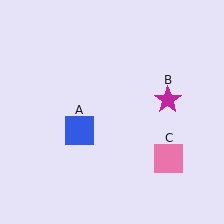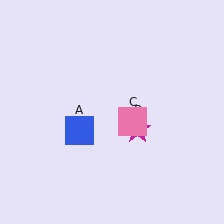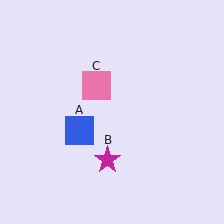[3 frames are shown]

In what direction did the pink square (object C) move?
The pink square (object C) moved up and to the left.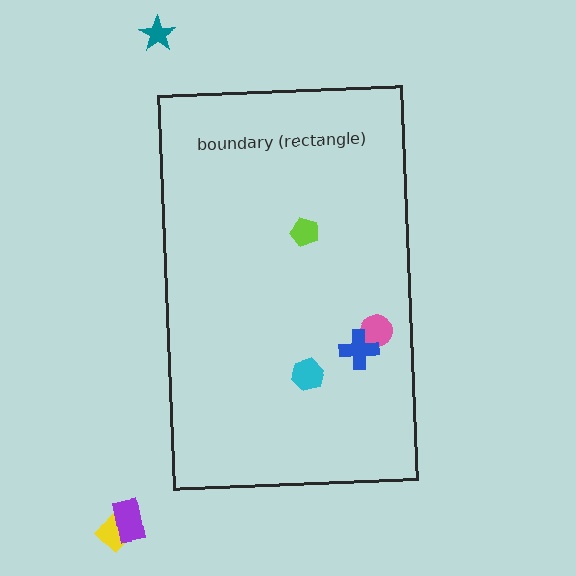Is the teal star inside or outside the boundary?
Outside.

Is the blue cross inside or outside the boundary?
Inside.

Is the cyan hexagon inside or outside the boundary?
Inside.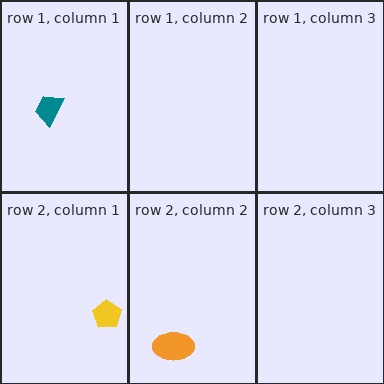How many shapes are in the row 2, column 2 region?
1.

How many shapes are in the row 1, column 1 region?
1.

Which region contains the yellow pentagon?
The row 2, column 1 region.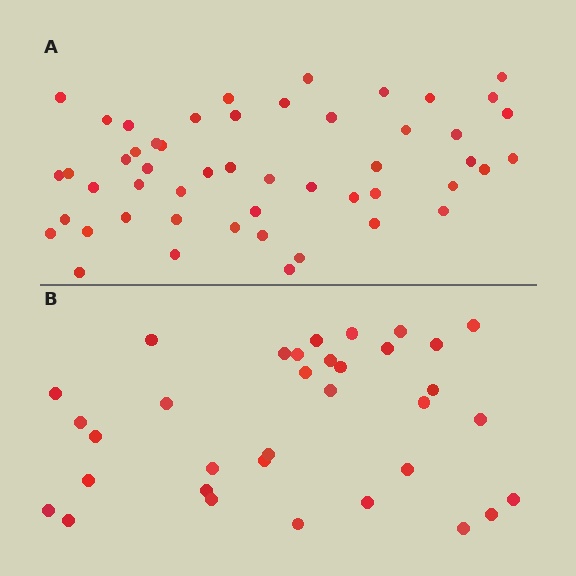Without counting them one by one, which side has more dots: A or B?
Region A (the top region) has more dots.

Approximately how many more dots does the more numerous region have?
Region A has approximately 15 more dots than region B.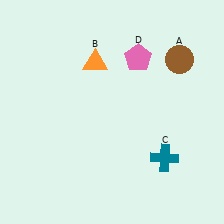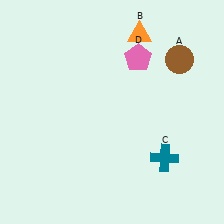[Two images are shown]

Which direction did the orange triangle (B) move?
The orange triangle (B) moved right.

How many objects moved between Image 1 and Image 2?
1 object moved between the two images.